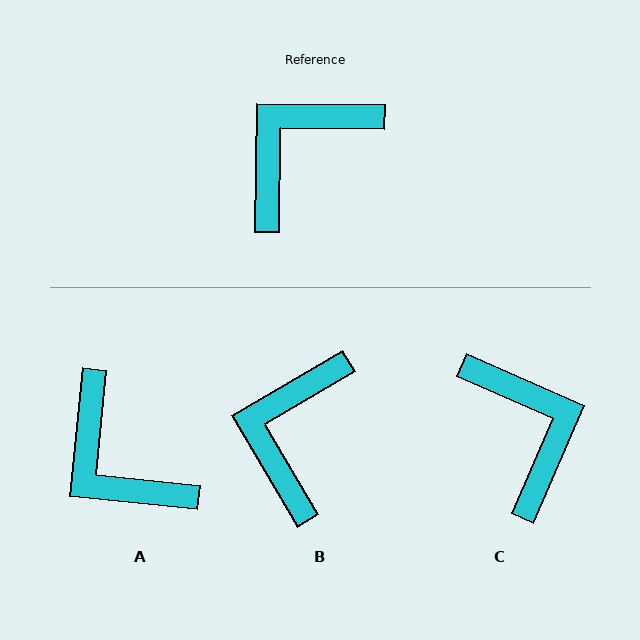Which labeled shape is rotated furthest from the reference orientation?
C, about 113 degrees away.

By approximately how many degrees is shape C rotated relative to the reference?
Approximately 113 degrees clockwise.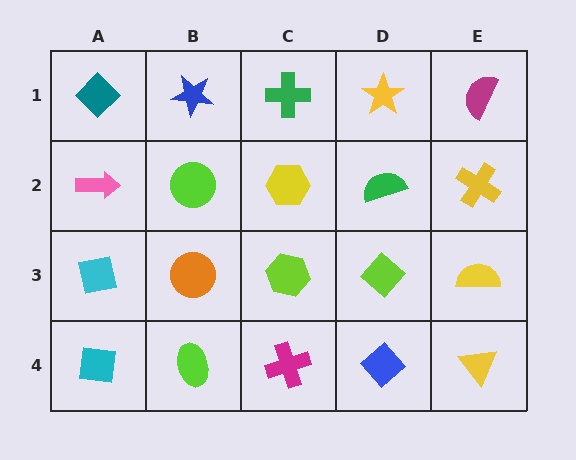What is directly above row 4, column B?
An orange circle.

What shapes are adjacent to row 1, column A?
A pink arrow (row 2, column A), a blue star (row 1, column B).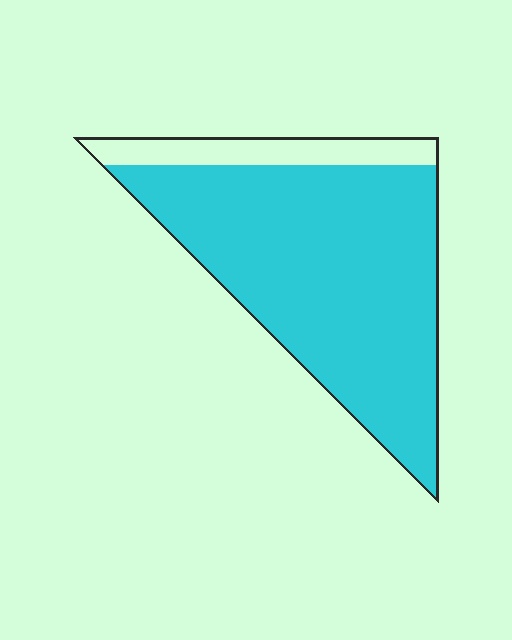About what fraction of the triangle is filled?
About five sixths (5/6).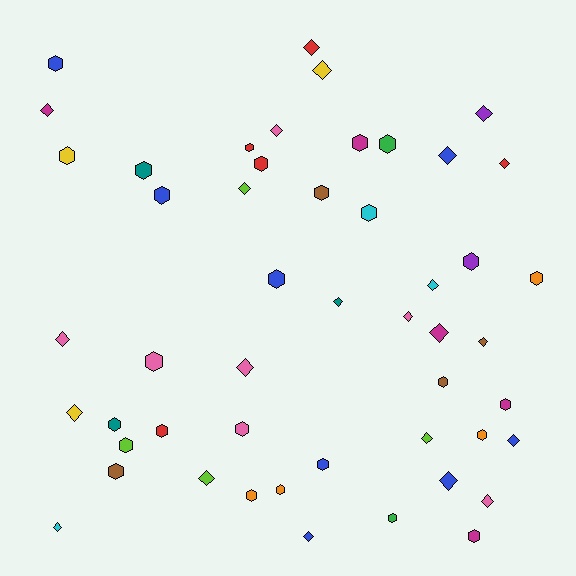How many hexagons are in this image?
There are 27 hexagons.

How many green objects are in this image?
There are 2 green objects.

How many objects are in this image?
There are 50 objects.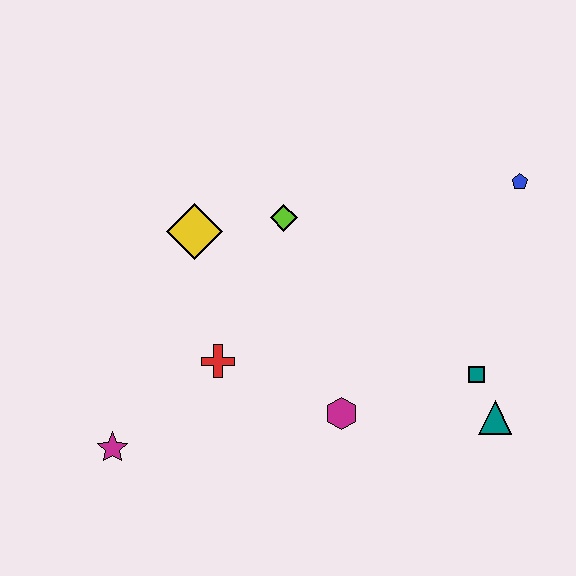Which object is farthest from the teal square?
The magenta star is farthest from the teal square.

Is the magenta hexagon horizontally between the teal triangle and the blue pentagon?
No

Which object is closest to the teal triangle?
The teal square is closest to the teal triangle.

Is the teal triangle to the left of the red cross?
No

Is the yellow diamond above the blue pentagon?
No